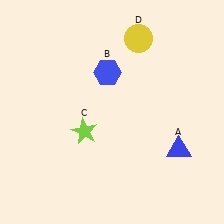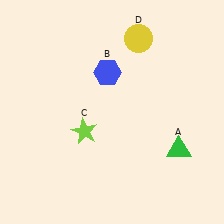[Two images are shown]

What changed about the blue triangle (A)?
In Image 1, A is blue. In Image 2, it changed to green.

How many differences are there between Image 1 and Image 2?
There is 1 difference between the two images.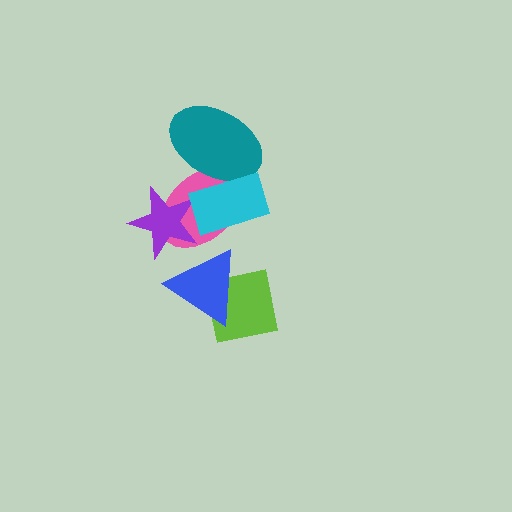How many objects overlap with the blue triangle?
2 objects overlap with the blue triangle.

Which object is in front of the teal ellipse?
The cyan rectangle is in front of the teal ellipse.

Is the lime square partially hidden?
Yes, it is partially covered by another shape.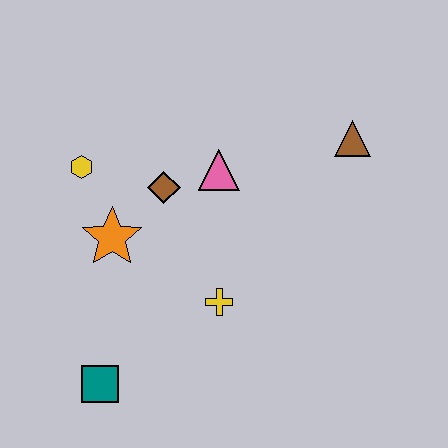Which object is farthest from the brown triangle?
The teal square is farthest from the brown triangle.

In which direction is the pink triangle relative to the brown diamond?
The pink triangle is to the right of the brown diamond.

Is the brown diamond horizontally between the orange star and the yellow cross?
Yes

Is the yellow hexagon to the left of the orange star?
Yes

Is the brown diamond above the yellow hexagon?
No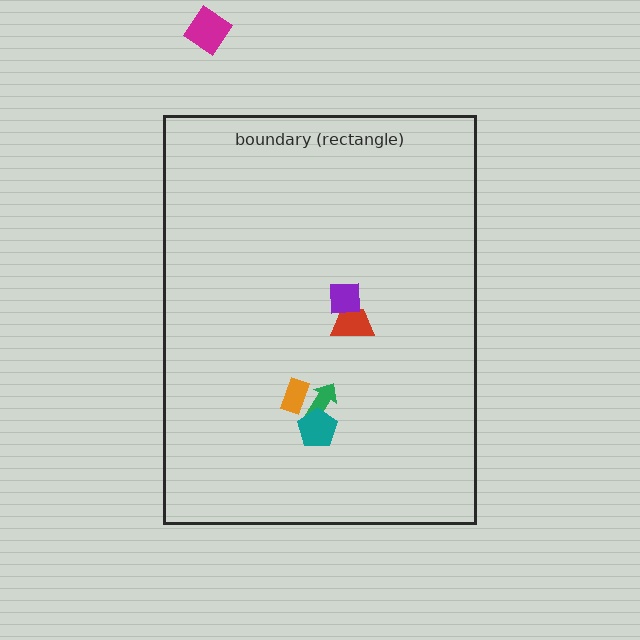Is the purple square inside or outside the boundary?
Inside.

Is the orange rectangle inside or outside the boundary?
Inside.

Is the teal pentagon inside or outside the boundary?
Inside.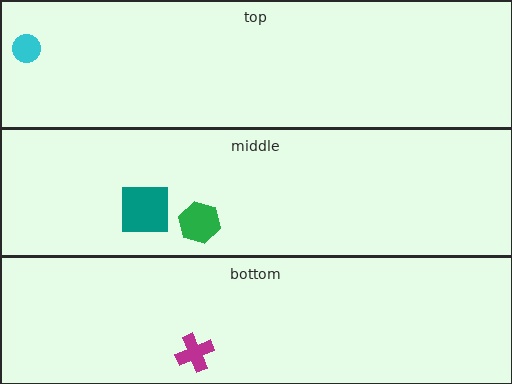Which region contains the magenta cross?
The bottom region.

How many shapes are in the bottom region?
1.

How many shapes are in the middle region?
2.